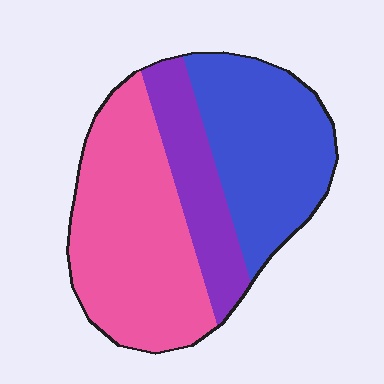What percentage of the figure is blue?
Blue takes up about one third (1/3) of the figure.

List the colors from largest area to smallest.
From largest to smallest: pink, blue, purple.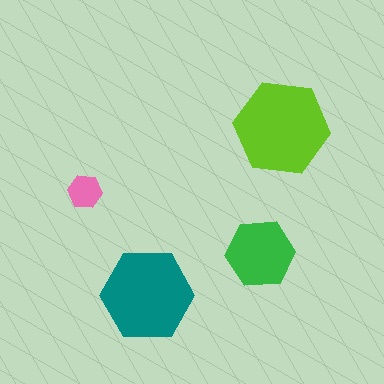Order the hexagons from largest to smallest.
the lime one, the teal one, the green one, the pink one.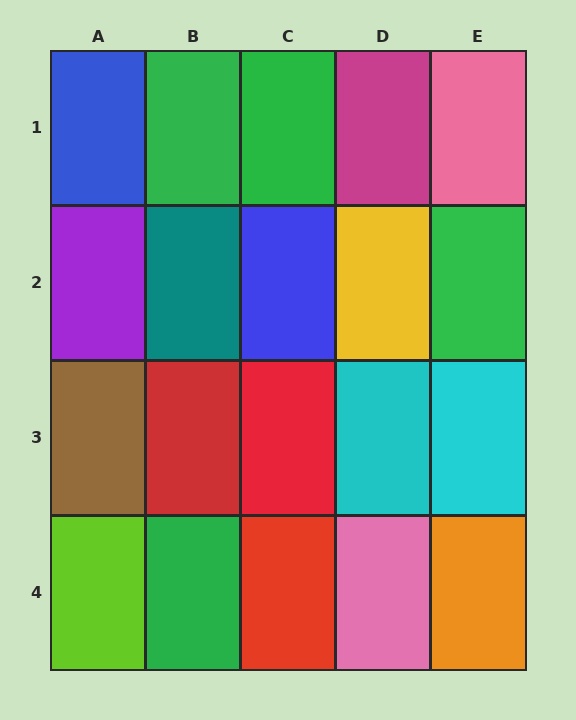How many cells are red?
3 cells are red.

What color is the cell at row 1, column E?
Pink.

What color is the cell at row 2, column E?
Green.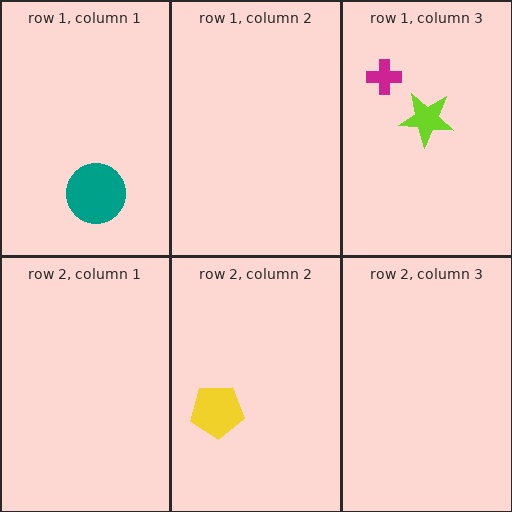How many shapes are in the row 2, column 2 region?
1.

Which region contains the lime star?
The row 1, column 3 region.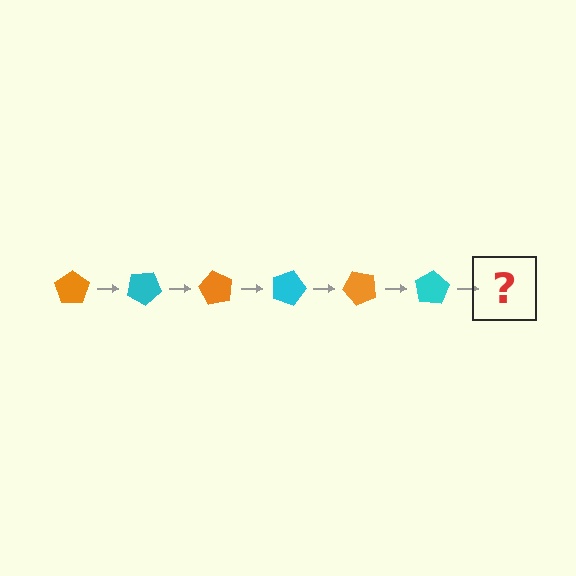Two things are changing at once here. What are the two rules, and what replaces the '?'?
The two rules are that it rotates 30 degrees each step and the color cycles through orange and cyan. The '?' should be an orange pentagon, rotated 180 degrees from the start.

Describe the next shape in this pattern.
It should be an orange pentagon, rotated 180 degrees from the start.